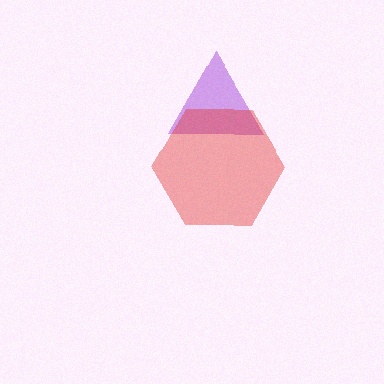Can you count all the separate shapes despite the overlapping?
Yes, there are 2 separate shapes.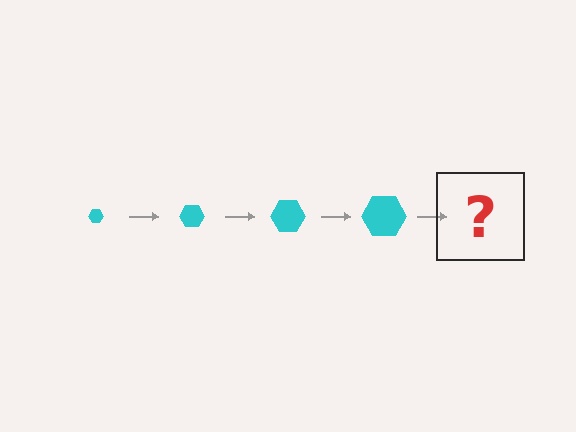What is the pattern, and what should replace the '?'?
The pattern is that the hexagon gets progressively larger each step. The '?' should be a cyan hexagon, larger than the previous one.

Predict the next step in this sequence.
The next step is a cyan hexagon, larger than the previous one.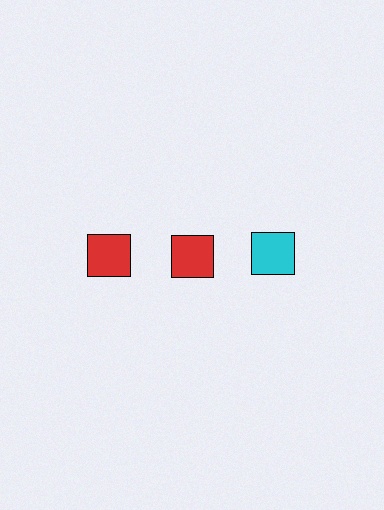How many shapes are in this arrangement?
There are 3 shapes arranged in a grid pattern.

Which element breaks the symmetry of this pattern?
The cyan square in the top row, center column breaks the symmetry. All other shapes are red squares.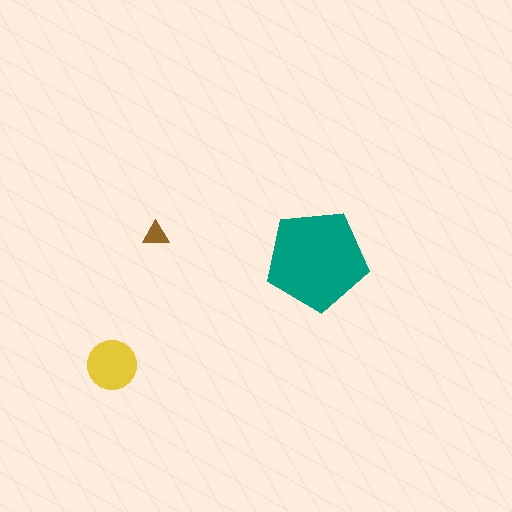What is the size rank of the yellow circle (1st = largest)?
2nd.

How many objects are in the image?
There are 3 objects in the image.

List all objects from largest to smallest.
The teal pentagon, the yellow circle, the brown triangle.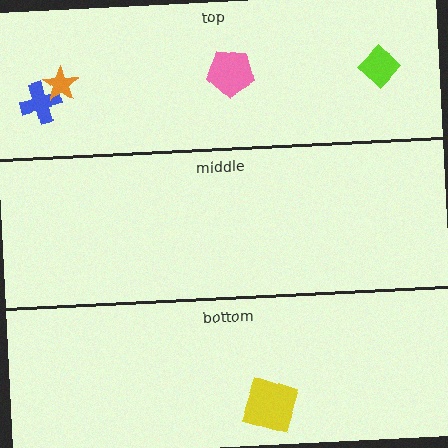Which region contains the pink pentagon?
The top region.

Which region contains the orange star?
The top region.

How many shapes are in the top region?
4.